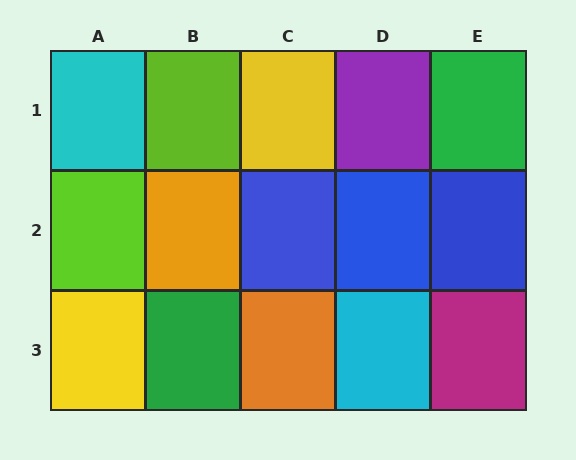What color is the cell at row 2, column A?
Lime.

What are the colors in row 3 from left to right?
Yellow, green, orange, cyan, magenta.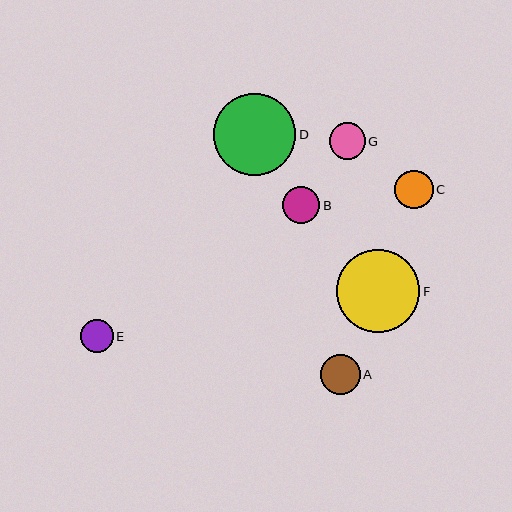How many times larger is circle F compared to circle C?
Circle F is approximately 2.2 times the size of circle C.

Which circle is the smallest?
Circle E is the smallest with a size of approximately 33 pixels.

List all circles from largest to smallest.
From largest to smallest: F, D, A, C, B, G, E.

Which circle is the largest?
Circle F is the largest with a size of approximately 84 pixels.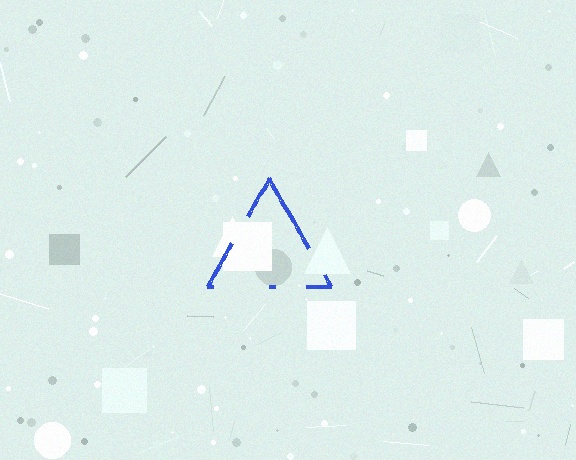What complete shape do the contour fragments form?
The contour fragments form a triangle.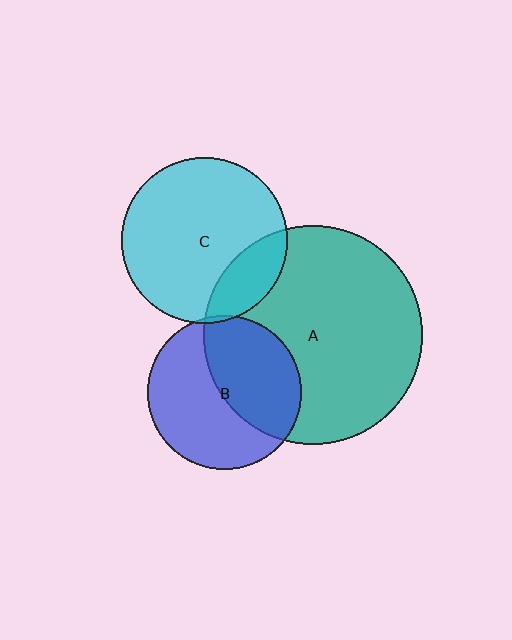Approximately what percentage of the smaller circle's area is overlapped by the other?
Approximately 20%.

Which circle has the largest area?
Circle A (teal).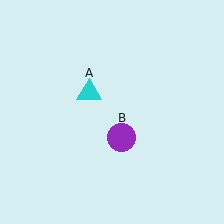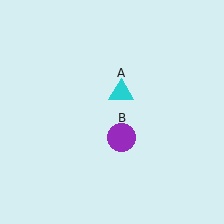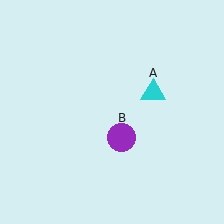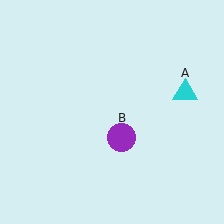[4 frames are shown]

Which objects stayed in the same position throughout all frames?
Purple circle (object B) remained stationary.